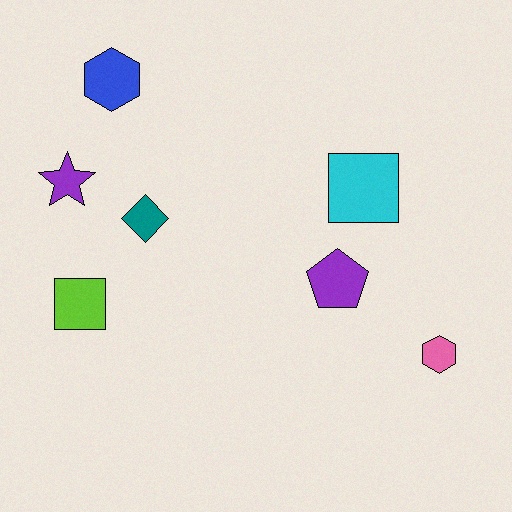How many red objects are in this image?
There are no red objects.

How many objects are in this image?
There are 7 objects.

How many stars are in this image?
There is 1 star.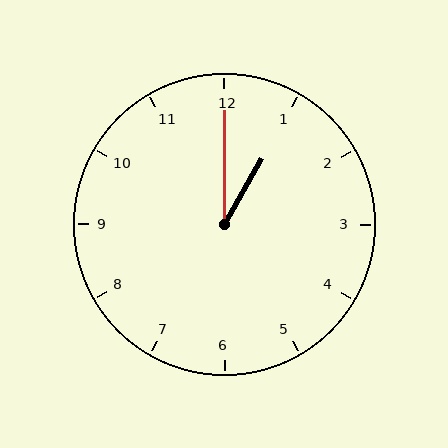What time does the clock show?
1:00.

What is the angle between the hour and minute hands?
Approximately 30 degrees.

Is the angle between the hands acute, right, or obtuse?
It is acute.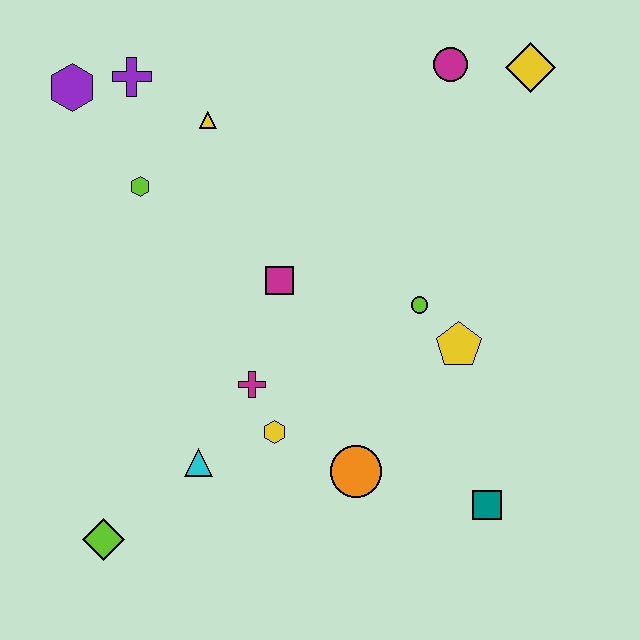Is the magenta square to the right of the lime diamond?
Yes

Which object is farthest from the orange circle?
The purple hexagon is farthest from the orange circle.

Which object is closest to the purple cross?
The purple hexagon is closest to the purple cross.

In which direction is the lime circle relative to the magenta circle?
The lime circle is below the magenta circle.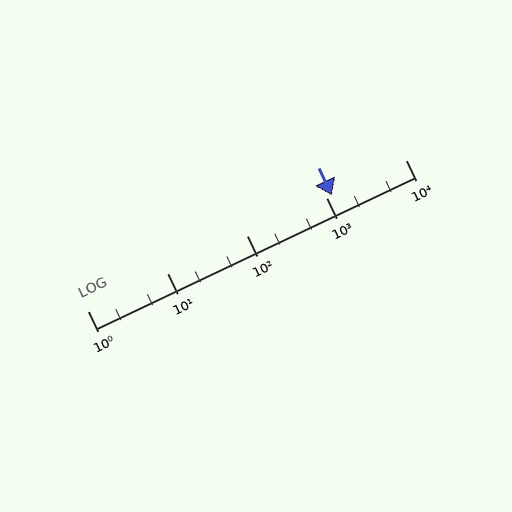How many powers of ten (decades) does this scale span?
The scale spans 4 decades, from 1 to 10000.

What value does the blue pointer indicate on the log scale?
The pointer indicates approximately 1200.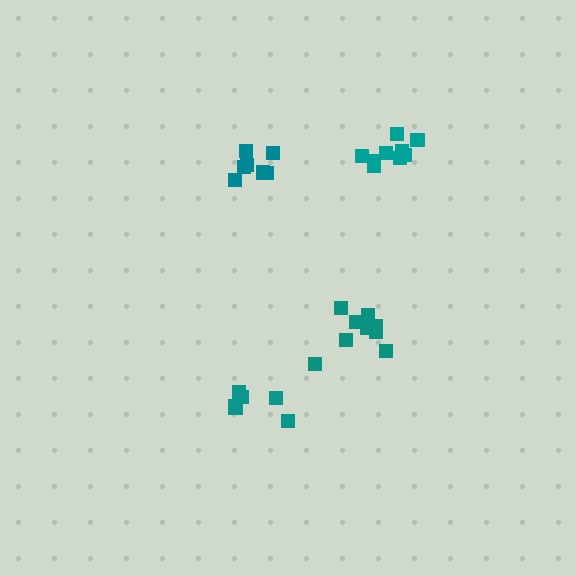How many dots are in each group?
Group 1: 7 dots, Group 2: 7 dots, Group 3: 9 dots, Group 4: 9 dots (32 total).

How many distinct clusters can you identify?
There are 4 distinct clusters.